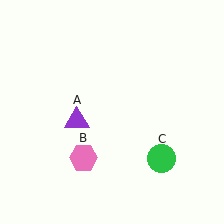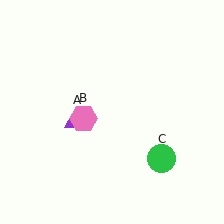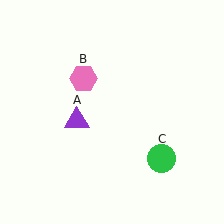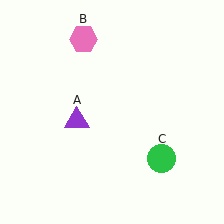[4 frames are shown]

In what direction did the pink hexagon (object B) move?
The pink hexagon (object B) moved up.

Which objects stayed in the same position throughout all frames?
Purple triangle (object A) and green circle (object C) remained stationary.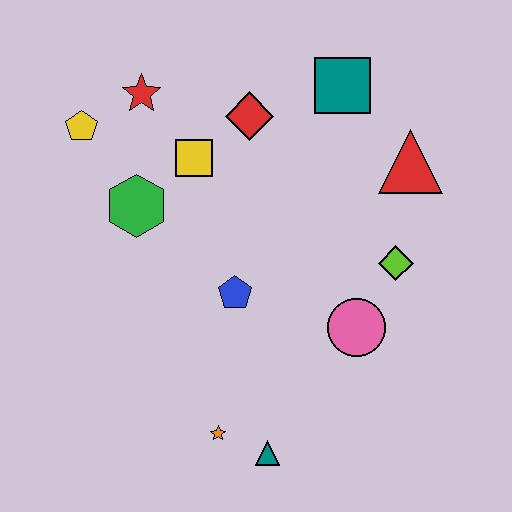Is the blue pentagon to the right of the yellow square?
Yes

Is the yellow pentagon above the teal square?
No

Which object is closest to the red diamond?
The yellow square is closest to the red diamond.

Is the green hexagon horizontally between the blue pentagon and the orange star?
No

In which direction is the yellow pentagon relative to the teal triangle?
The yellow pentagon is above the teal triangle.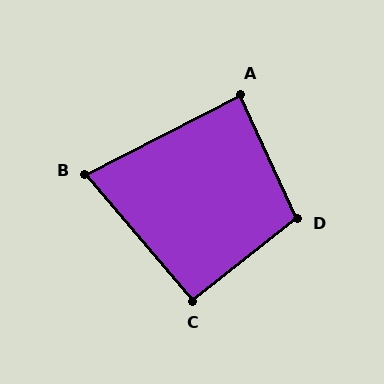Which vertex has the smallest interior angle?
B, at approximately 77 degrees.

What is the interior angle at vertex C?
Approximately 93 degrees (approximately right).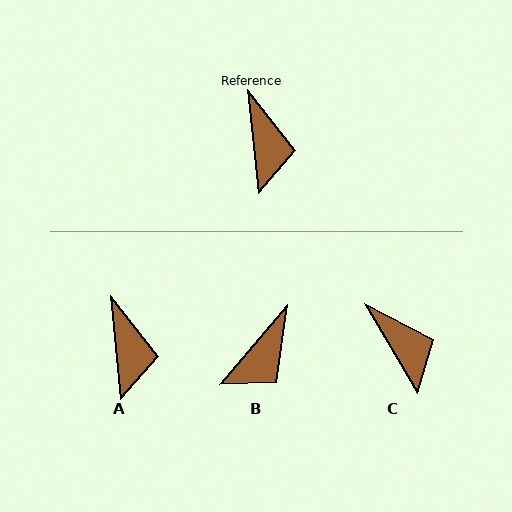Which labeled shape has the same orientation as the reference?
A.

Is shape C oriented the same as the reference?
No, it is off by about 25 degrees.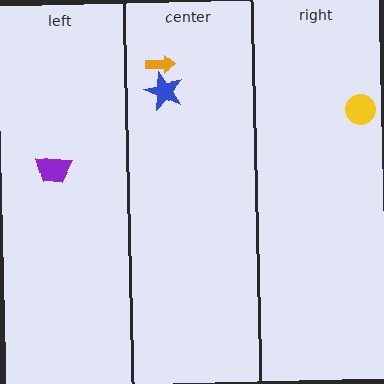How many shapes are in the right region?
1.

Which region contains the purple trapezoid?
The left region.